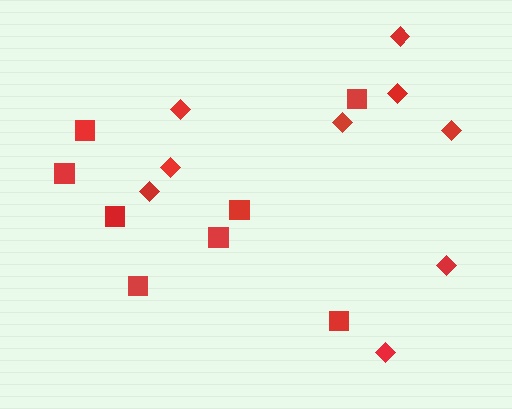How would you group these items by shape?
There are 2 groups: one group of squares (8) and one group of diamonds (9).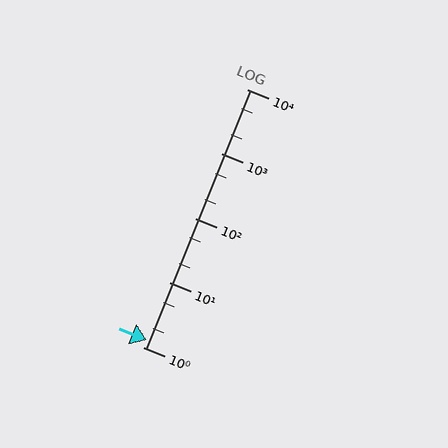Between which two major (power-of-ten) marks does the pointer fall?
The pointer is between 1 and 10.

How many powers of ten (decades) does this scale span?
The scale spans 4 decades, from 1 to 10000.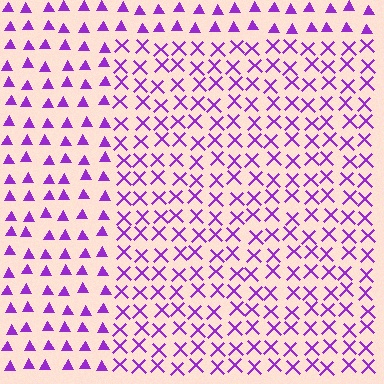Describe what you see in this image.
The image is filled with small purple elements arranged in a uniform grid. A rectangle-shaped region contains X marks, while the surrounding area contains triangles. The boundary is defined purely by the change in element shape.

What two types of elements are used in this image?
The image uses X marks inside the rectangle region and triangles outside it.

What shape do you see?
I see a rectangle.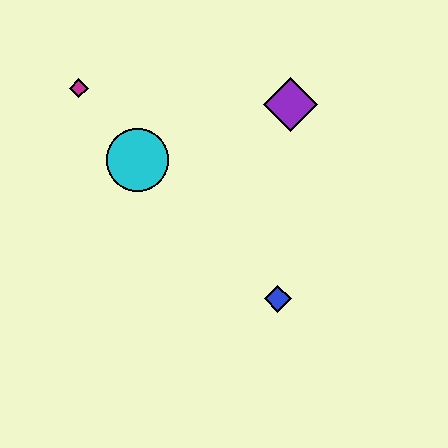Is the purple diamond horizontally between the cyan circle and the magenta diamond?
No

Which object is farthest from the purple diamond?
The magenta diamond is farthest from the purple diamond.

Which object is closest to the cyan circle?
The magenta diamond is closest to the cyan circle.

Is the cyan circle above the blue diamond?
Yes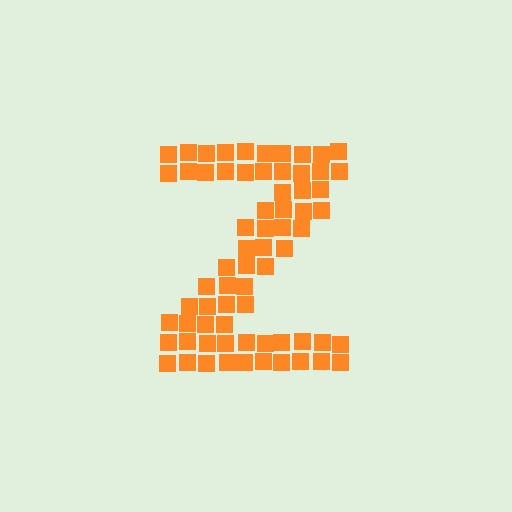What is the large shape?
The large shape is the letter Z.